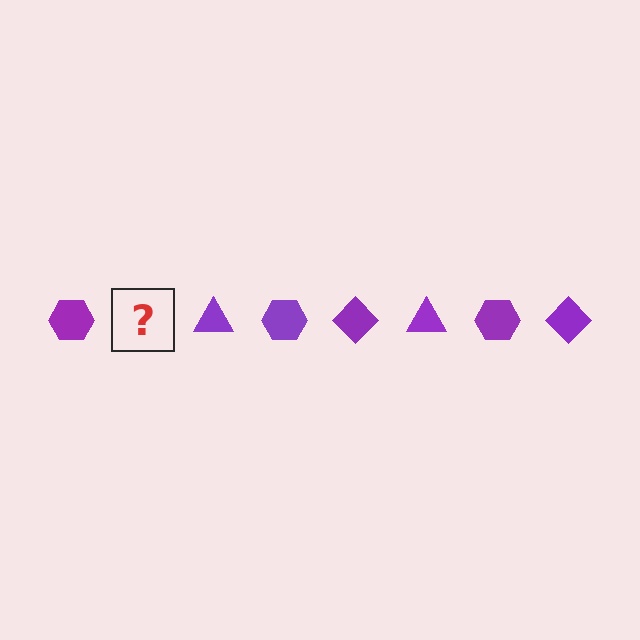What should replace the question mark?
The question mark should be replaced with a purple diamond.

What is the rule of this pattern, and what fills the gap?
The rule is that the pattern cycles through hexagon, diamond, triangle shapes in purple. The gap should be filled with a purple diamond.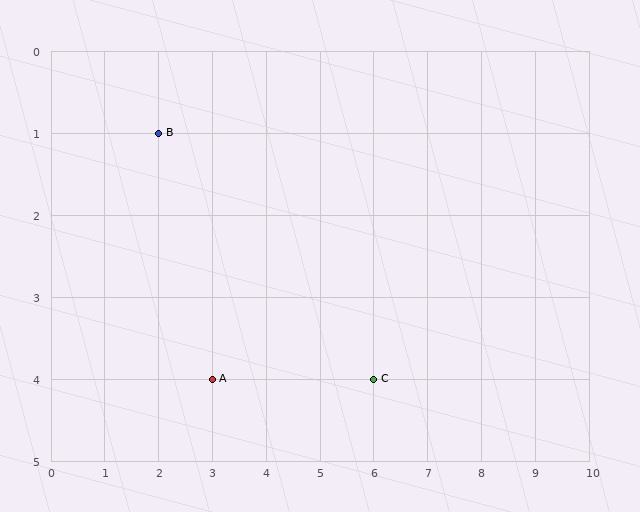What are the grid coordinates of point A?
Point A is at grid coordinates (3, 4).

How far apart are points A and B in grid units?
Points A and B are 1 column and 3 rows apart (about 3.2 grid units diagonally).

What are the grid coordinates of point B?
Point B is at grid coordinates (2, 1).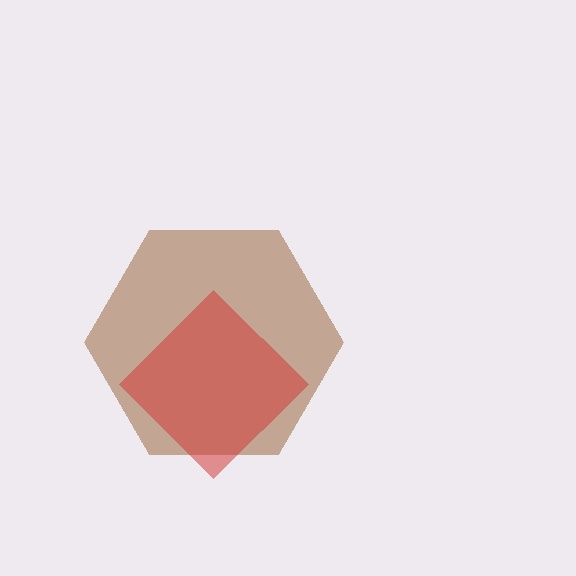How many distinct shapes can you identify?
There are 2 distinct shapes: a brown hexagon, a red diamond.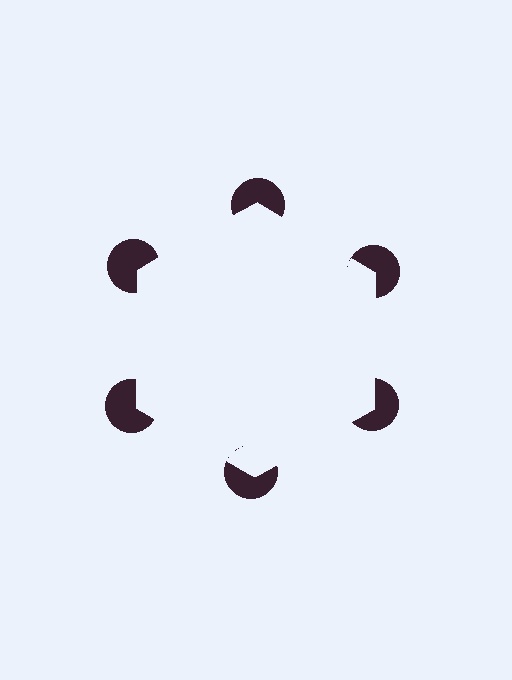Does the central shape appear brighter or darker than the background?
It typically appears slightly brighter than the background, even though no actual brightness change is drawn.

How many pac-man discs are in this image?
There are 6 — one at each vertex of the illusory hexagon.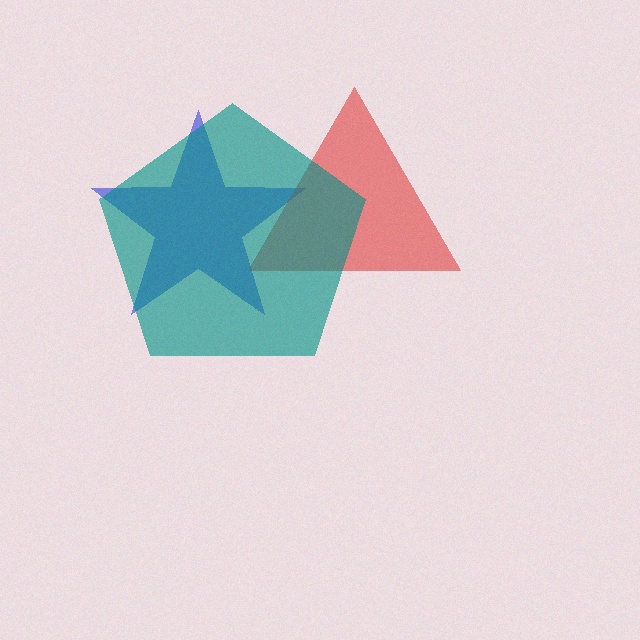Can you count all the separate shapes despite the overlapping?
Yes, there are 3 separate shapes.